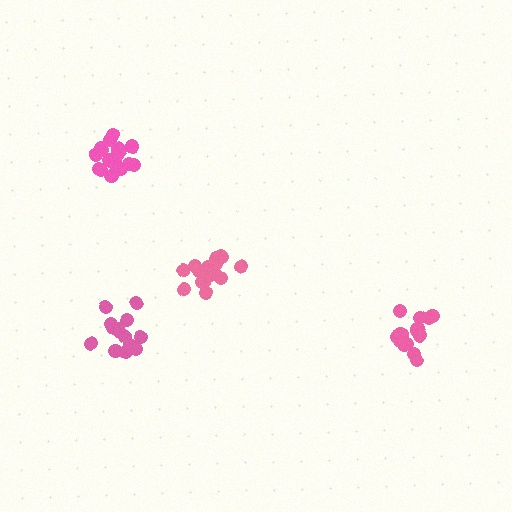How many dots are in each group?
Group 1: 20 dots, Group 2: 14 dots, Group 3: 19 dots, Group 4: 14 dots (67 total).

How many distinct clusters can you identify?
There are 4 distinct clusters.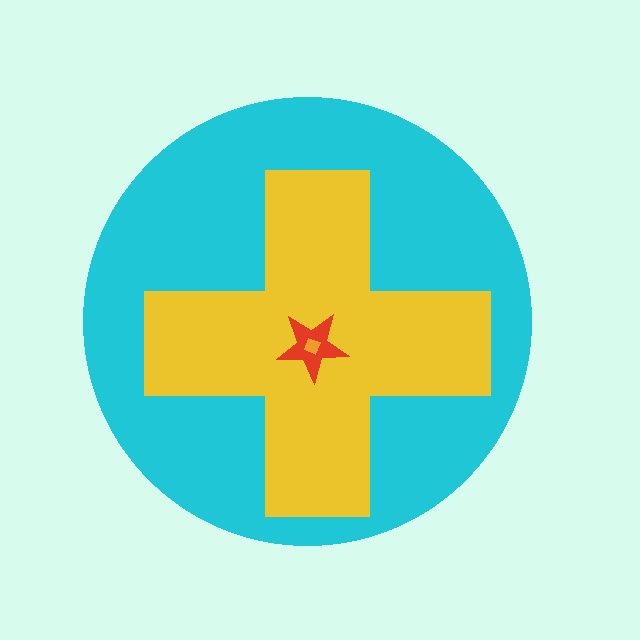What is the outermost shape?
The cyan circle.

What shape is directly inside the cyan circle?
The yellow cross.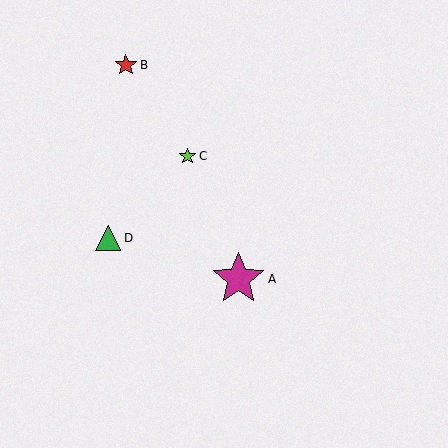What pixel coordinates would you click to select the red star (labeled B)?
Click at (126, 65) to select the red star B.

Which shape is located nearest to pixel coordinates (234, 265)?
The magenta star (labeled A) at (239, 279) is nearest to that location.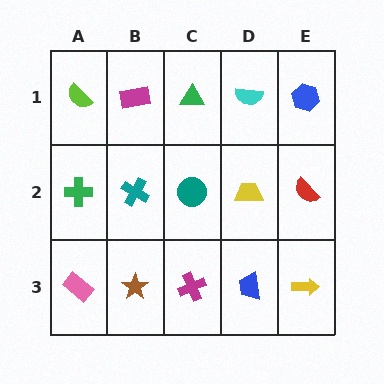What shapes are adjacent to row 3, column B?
A teal cross (row 2, column B), a pink rectangle (row 3, column A), a magenta cross (row 3, column C).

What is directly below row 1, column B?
A teal cross.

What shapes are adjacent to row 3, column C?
A teal circle (row 2, column C), a brown star (row 3, column B), a blue trapezoid (row 3, column D).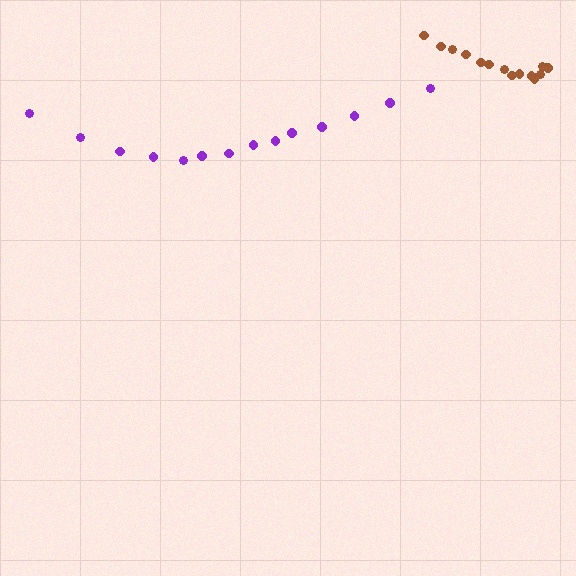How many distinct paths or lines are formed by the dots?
There are 2 distinct paths.